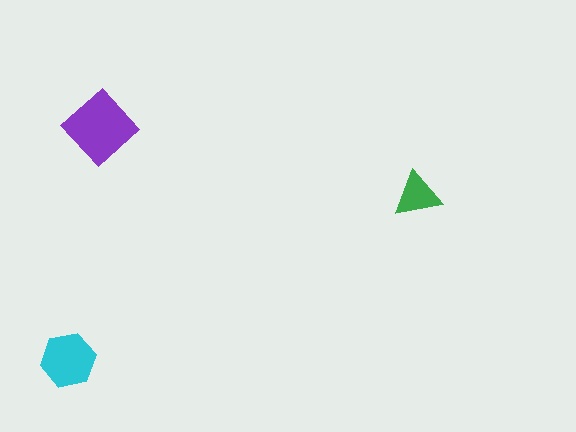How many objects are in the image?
There are 3 objects in the image.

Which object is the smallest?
The green triangle.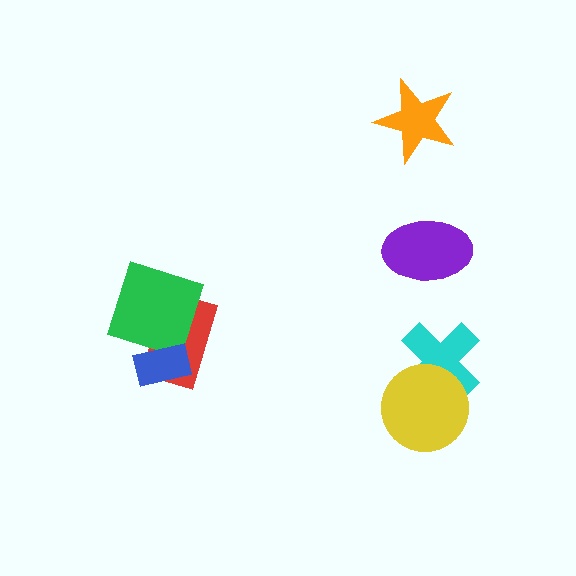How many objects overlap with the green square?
2 objects overlap with the green square.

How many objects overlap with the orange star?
0 objects overlap with the orange star.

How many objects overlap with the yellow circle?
1 object overlaps with the yellow circle.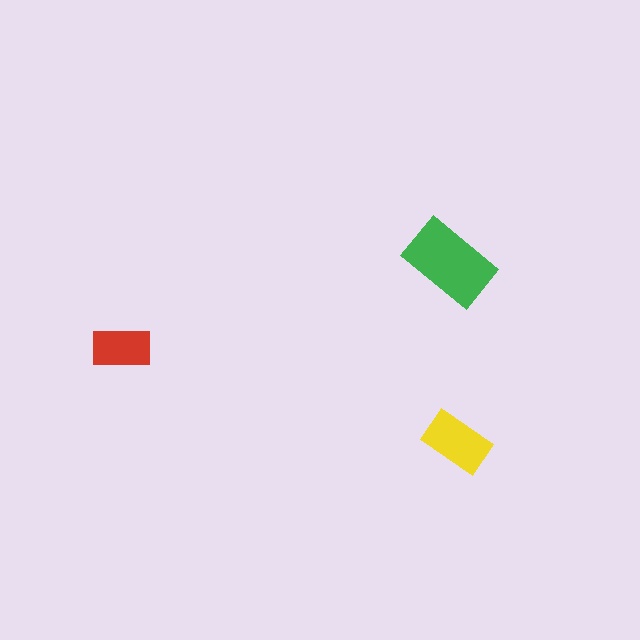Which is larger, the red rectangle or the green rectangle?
The green one.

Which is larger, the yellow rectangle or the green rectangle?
The green one.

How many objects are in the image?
There are 3 objects in the image.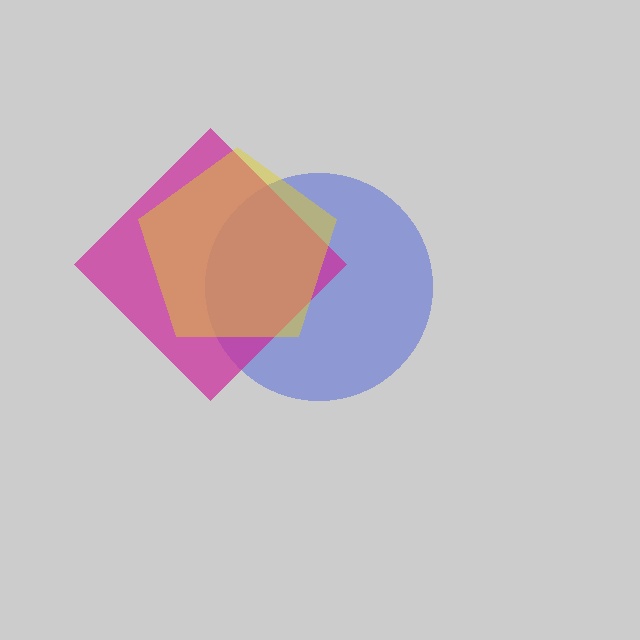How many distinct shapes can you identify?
There are 3 distinct shapes: a blue circle, a magenta diamond, a yellow pentagon.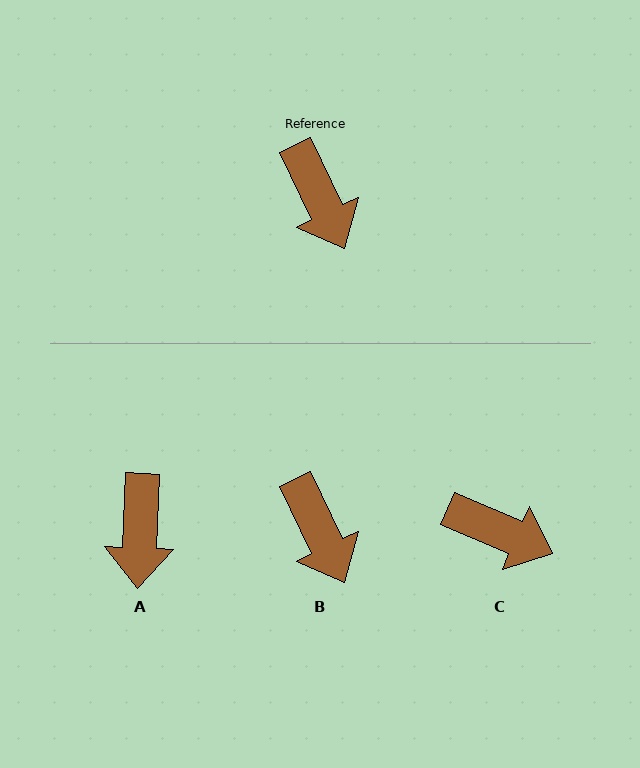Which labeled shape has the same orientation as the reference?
B.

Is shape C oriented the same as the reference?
No, it is off by about 41 degrees.